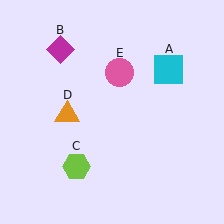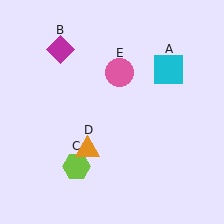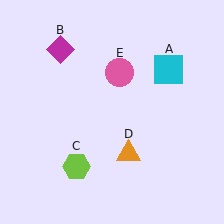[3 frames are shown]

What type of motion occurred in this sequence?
The orange triangle (object D) rotated counterclockwise around the center of the scene.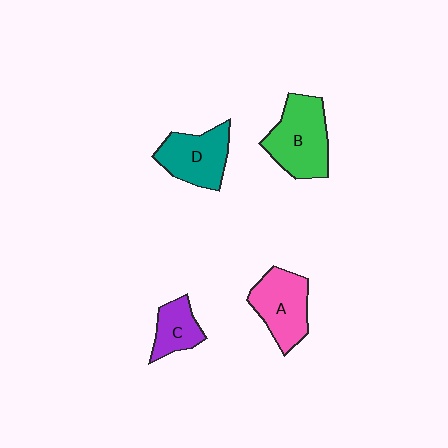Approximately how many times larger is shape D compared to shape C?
Approximately 1.6 times.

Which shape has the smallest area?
Shape C (purple).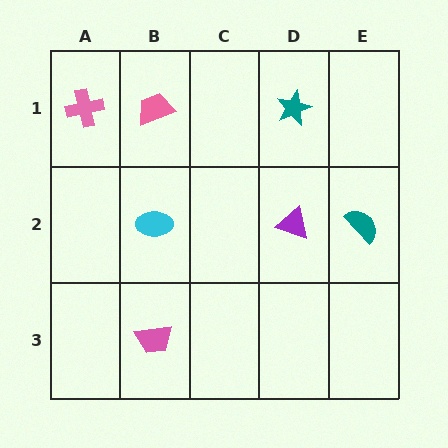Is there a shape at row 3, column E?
No, that cell is empty.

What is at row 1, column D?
A teal star.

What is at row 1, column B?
A pink trapezoid.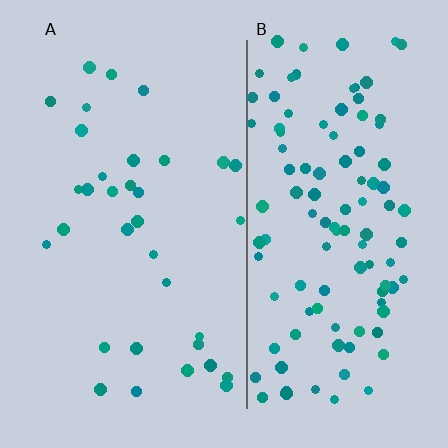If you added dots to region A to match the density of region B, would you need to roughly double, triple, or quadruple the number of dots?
Approximately triple.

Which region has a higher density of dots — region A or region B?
B (the right).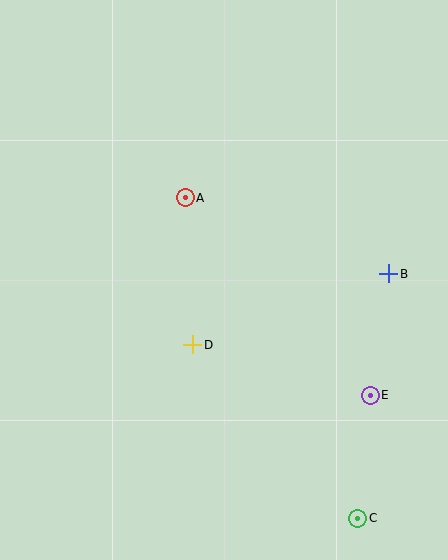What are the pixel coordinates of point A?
Point A is at (185, 198).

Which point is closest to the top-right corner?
Point B is closest to the top-right corner.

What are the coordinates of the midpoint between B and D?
The midpoint between B and D is at (291, 309).